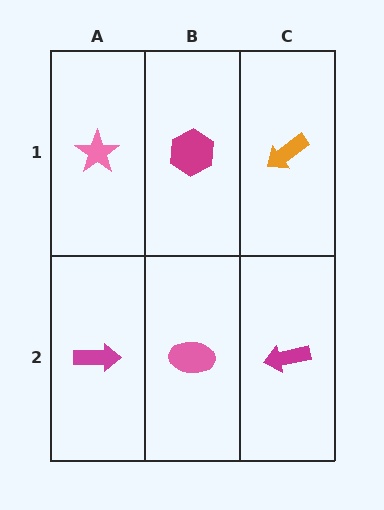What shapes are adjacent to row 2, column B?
A magenta hexagon (row 1, column B), a magenta arrow (row 2, column A), a magenta arrow (row 2, column C).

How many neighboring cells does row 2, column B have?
3.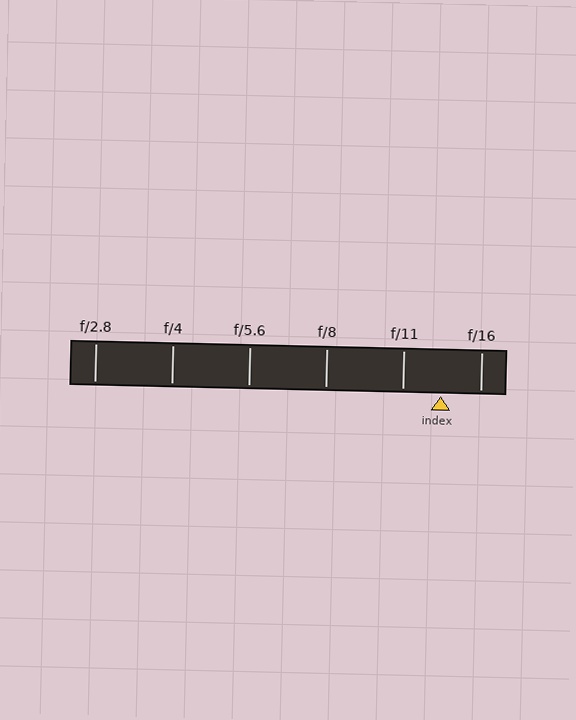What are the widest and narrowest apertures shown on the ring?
The widest aperture shown is f/2.8 and the narrowest is f/16.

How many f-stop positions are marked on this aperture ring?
There are 6 f-stop positions marked.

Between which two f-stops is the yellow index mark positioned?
The index mark is between f/11 and f/16.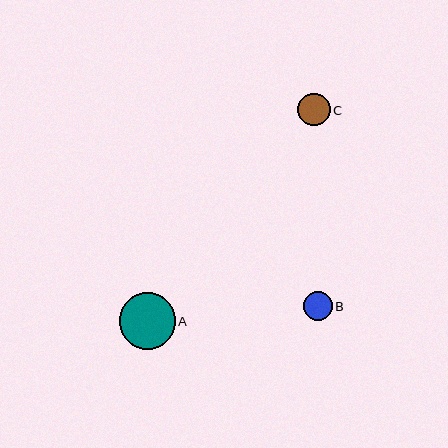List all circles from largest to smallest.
From largest to smallest: A, C, B.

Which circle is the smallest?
Circle B is the smallest with a size of approximately 29 pixels.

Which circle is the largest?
Circle A is the largest with a size of approximately 56 pixels.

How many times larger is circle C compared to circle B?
Circle C is approximately 1.1 times the size of circle B.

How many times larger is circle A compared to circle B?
Circle A is approximately 1.9 times the size of circle B.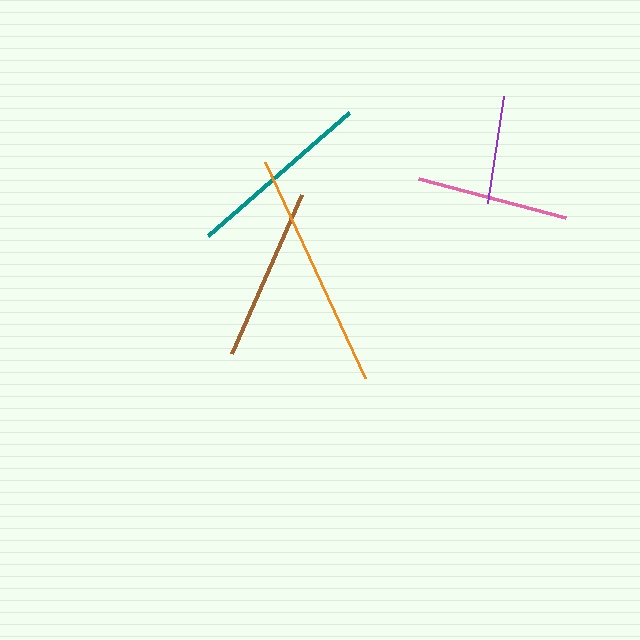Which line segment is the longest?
The orange line is the longest at approximately 237 pixels.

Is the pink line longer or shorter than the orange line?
The orange line is longer than the pink line.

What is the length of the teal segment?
The teal segment is approximately 187 pixels long.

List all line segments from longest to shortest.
From longest to shortest: orange, teal, brown, pink, purple.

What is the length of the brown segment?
The brown segment is approximately 174 pixels long.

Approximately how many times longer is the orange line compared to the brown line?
The orange line is approximately 1.4 times the length of the brown line.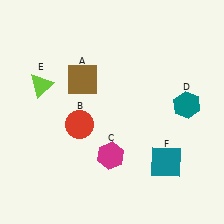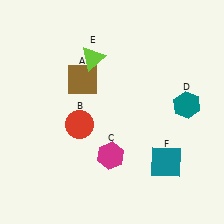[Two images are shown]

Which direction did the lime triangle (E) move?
The lime triangle (E) moved right.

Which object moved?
The lime triangle (E) moved right.